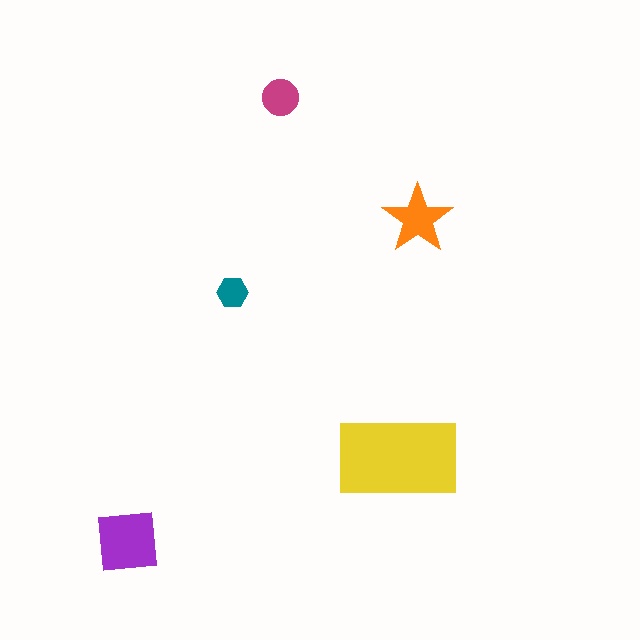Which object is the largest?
The yellow rectangle.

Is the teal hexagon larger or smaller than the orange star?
Smaller.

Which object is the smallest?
The teal hexagon.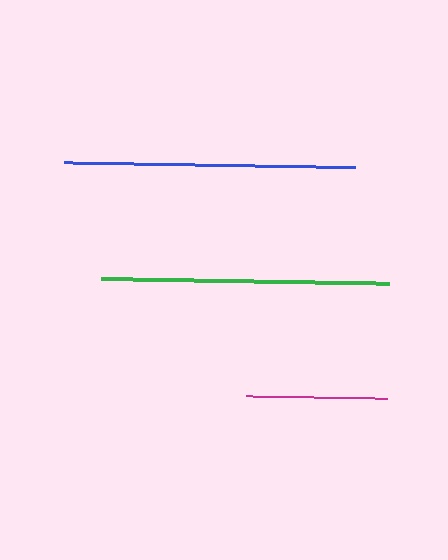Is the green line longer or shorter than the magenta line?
The green line is longer than the magenta line.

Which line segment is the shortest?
The magenta line is the shortest at approximately 141 pixels.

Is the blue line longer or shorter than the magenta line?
The blue line is longer than the magenta line.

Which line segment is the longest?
The blue line is the longest at approximately 292 pixels.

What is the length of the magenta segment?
The magenta segment is approximately 141 pixels long.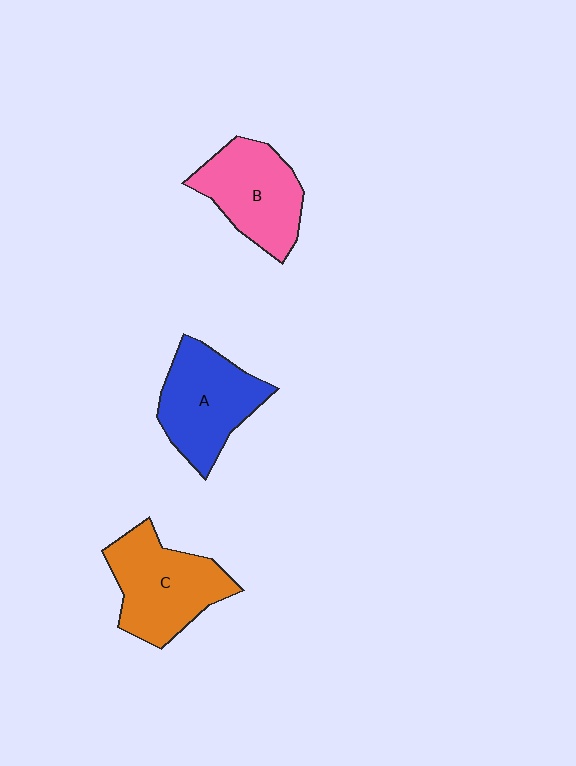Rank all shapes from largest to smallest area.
From largest to smallest: C (orange), A (blue), B (pink).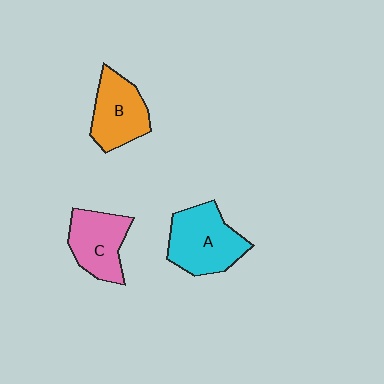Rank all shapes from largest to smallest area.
From largest to smallest: A (cyan), B (orange), C (pink).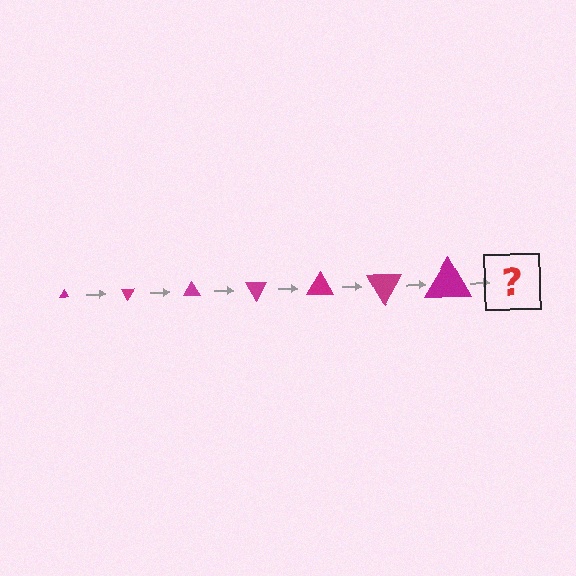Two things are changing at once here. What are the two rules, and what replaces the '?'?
The two rules are that the triangle grows larger each step and it rotates 60 degrees each step. The '?' should be a triangle, larger than the previous one and rotated 420 degrees from the start.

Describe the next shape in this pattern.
It should be a triangle, larger than the previous one and rotated 420 degrees from the start.